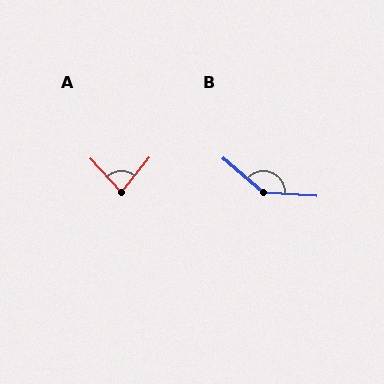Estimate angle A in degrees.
Approximately 81 degrees.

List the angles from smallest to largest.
A (81°), B (143°).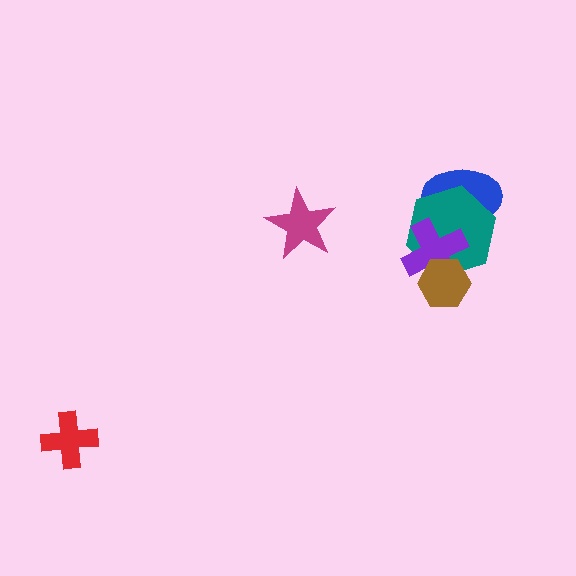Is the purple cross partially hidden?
Yes, it is partially covered by another shape.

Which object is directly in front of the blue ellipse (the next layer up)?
The teal hexagon is directly in front of the blue ellipse.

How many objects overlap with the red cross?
0 objects overlap with the red cross.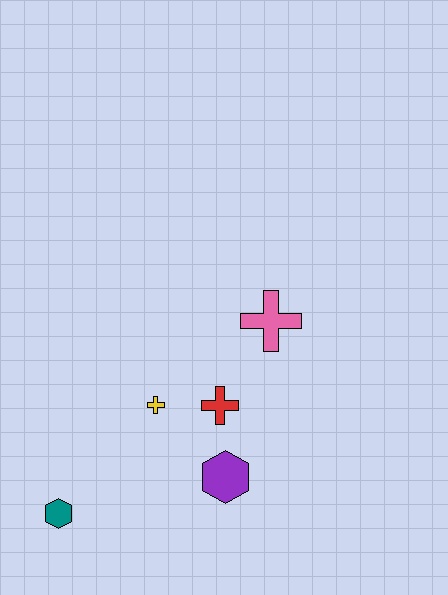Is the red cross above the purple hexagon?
Yes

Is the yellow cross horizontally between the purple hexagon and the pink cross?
No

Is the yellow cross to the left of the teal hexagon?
No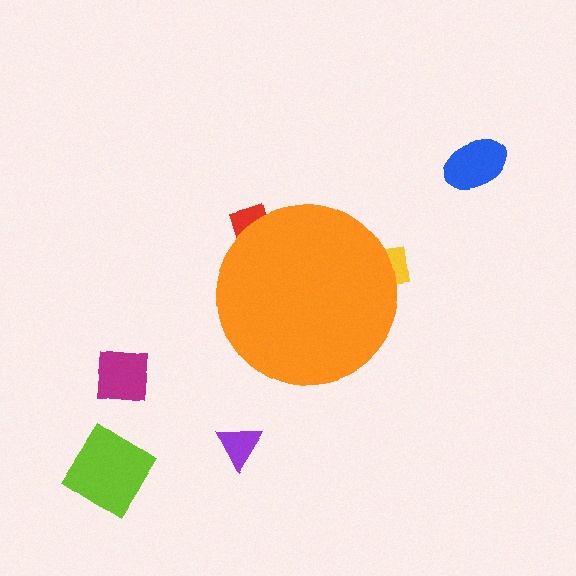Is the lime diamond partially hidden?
No, the lime diamond is fully visible.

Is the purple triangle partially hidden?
No, the purple triangle is fully visible.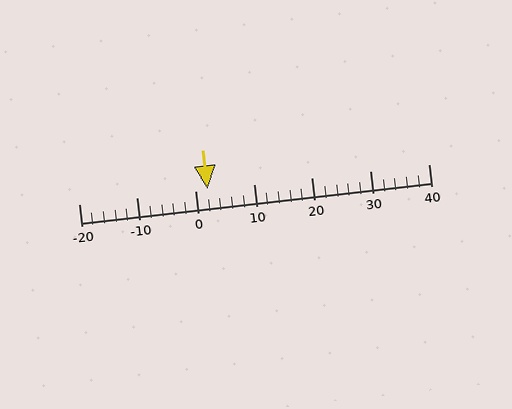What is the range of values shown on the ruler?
The ruler shows values from -20 to 40.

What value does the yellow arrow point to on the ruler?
The yellow arrow points to approximately 2.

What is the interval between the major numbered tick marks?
The major tick marks are spaced 10 units apart.